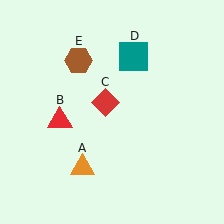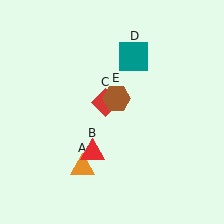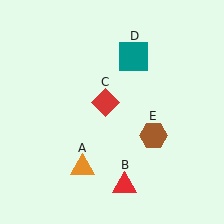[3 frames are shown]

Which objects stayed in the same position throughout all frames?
Orange triangle (object A) and red diamond (object C) and teal square (object D) remained stationary.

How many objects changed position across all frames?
2 objects changed position: red triangle (object B), brown hexagon (object E).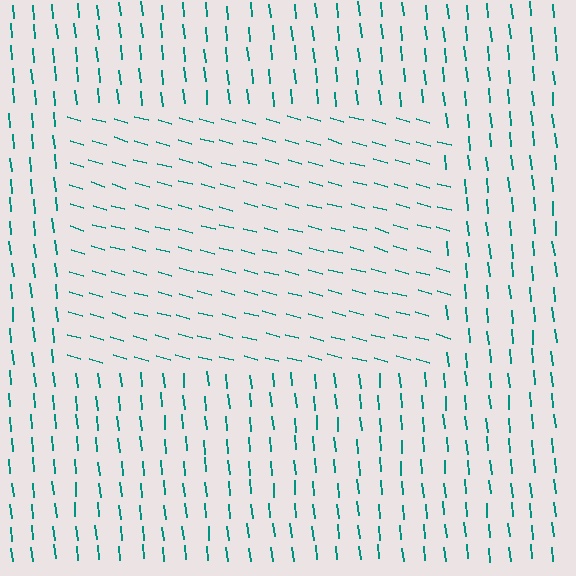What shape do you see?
I see a rectangle.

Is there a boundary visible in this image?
Yes, there is a texture boundary formed by a change in line orientation.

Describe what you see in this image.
The image is filled with small teal line segments. A rectangle region in the image has lines oriented differently from the surrounding lines, creating a visible texture boundary.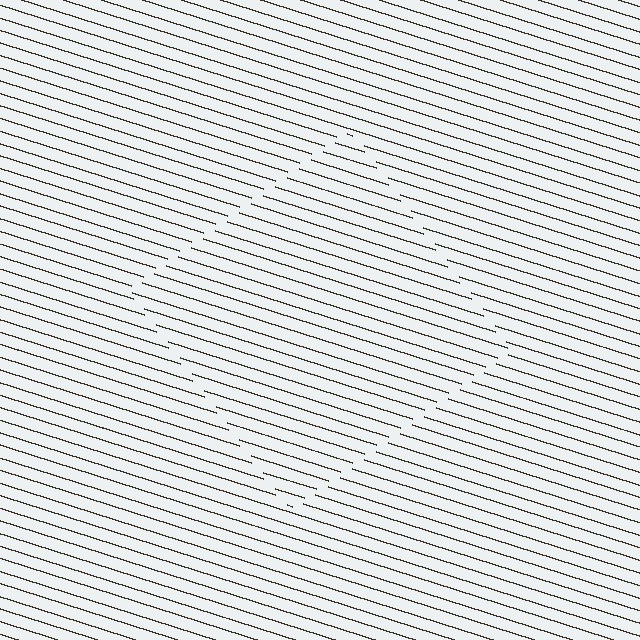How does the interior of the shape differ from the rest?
The interior of the shape contains the same grating, shifted by half a period — the contour is defined by the phase discontinuity where line-ends from the inner and outer gratings abut.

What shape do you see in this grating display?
An illusory square. The interior of the shape contains the same grating, shifted by half a period — the contour is defined by the phase discontinuity where line-ends from the inner and outer gratings abut.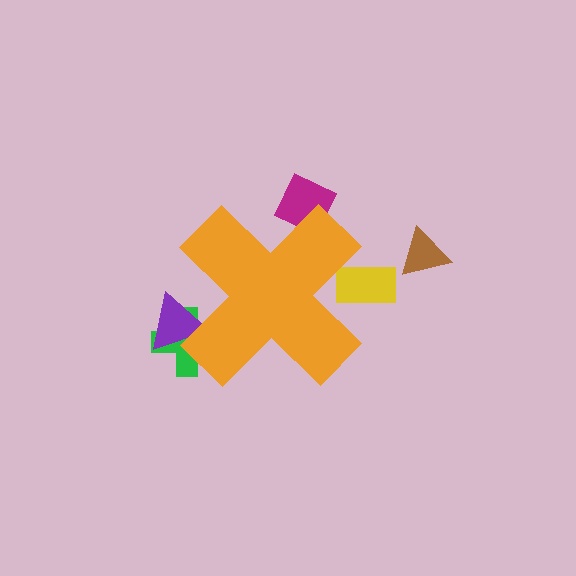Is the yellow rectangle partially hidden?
Yes, the yellow rectangle is partially hidden behind the orange cross.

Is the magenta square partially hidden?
Yes, the magenta square is partially hidden behind the orange cross.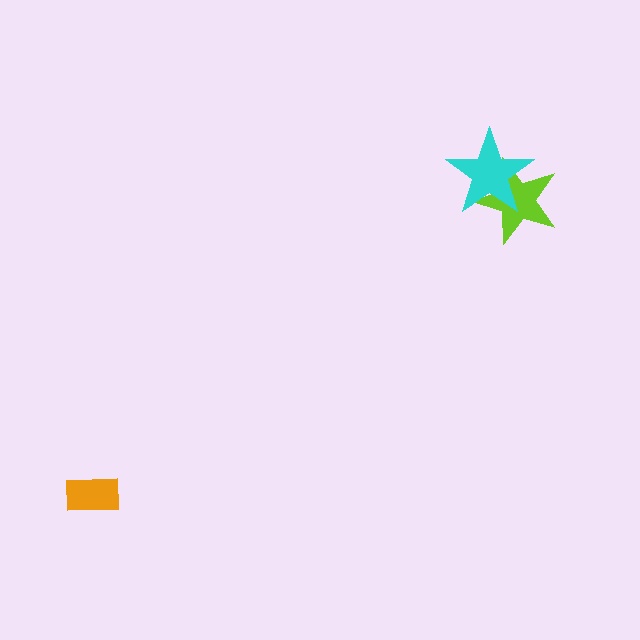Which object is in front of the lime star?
The cyan star is in front of the lime star.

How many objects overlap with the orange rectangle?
0 objects overlap with the orange rectangle.